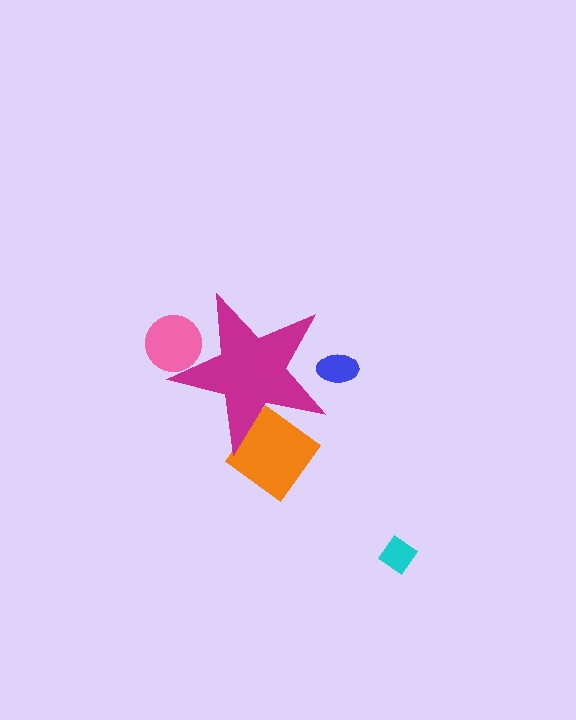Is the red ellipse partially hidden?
Yes, the red ellipse is partially hidden behind the magenta star.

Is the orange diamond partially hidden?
Yes, the orange diamond is partially hidden behind the magenta star.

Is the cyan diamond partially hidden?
No, the cyan diamond is fully visible.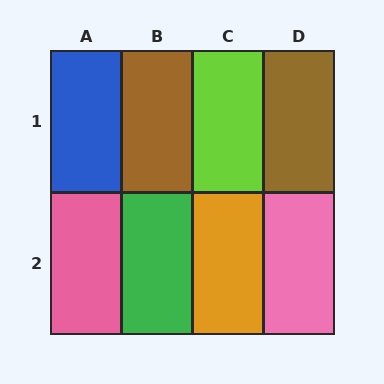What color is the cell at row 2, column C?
Orange.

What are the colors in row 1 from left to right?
Blue, brown, lime, brown.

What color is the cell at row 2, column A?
Pink.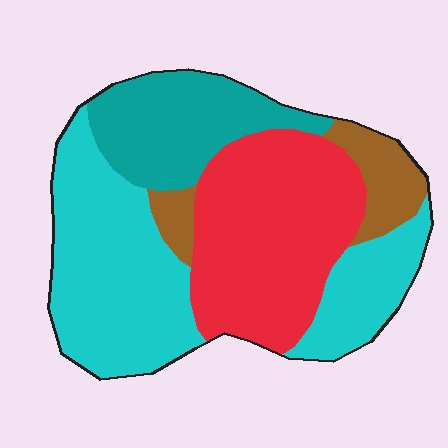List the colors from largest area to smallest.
From largest to smallest: cyan, red, teal, brown.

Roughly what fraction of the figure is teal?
Teal covers about 20% of the figure.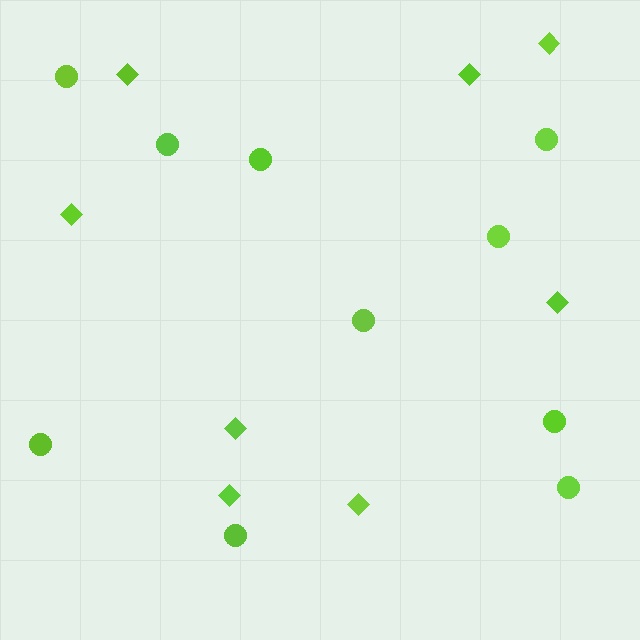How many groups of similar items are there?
There are 2 groups: one group of diamonds (8) and one group of circles (10).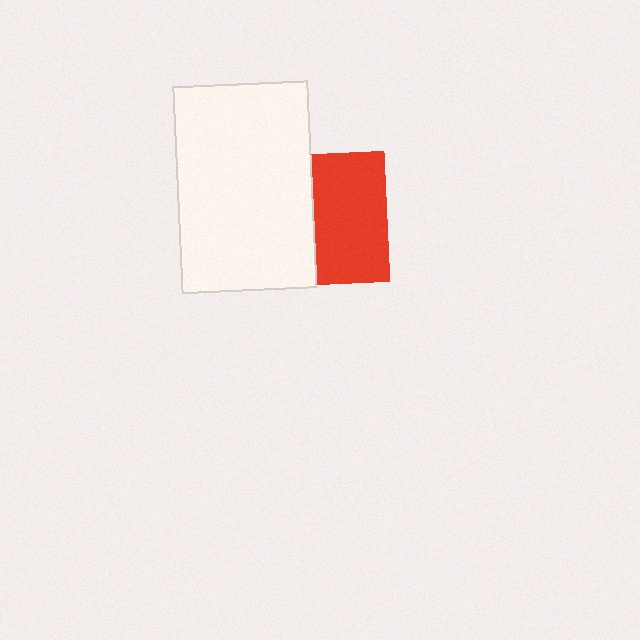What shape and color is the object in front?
The object in front is a white rectangle.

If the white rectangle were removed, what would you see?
You would see the complete red square.